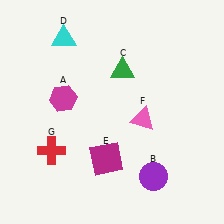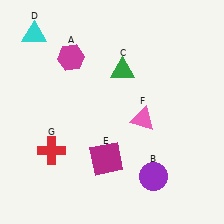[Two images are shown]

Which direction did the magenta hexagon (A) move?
The magenta hexagon (A) moved up.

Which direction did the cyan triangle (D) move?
The cyan triangle (D) moved left.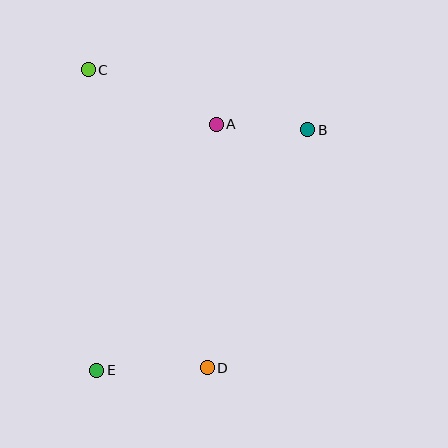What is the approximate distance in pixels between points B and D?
The distance between B and D is approximately 259 pixels.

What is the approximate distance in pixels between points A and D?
The distance between A and D is approximately 244 pixels.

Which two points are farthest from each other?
Points C and D are farthest from each other.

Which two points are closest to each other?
Points A and B are closest to each other.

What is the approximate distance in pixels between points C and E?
The distance between C and E is approximately 301 pixels.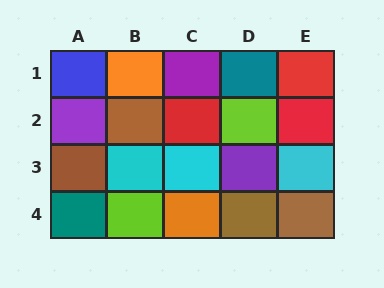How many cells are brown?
4 cells are brown.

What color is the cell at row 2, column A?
Purple.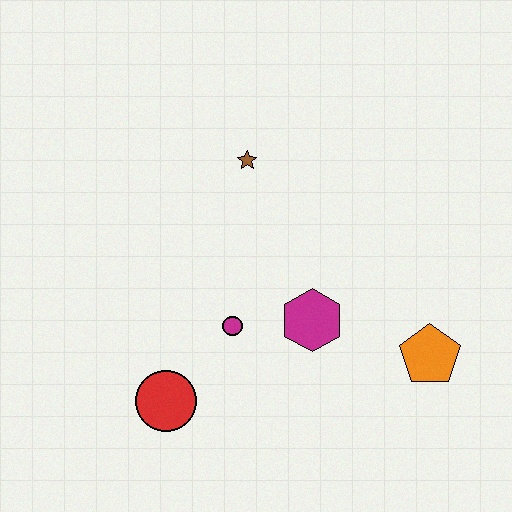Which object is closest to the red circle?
The magenta circle is closest to the red circle.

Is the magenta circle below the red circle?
No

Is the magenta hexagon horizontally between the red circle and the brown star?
No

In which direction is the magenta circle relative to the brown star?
The magenta circle is below the brown star.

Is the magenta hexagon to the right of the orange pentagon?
No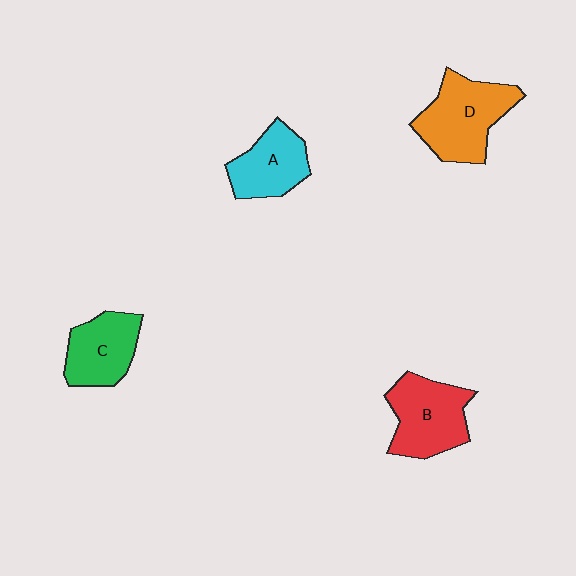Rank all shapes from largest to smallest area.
From largest to smallest: D (orange), B (red), C (green), A (cyan).